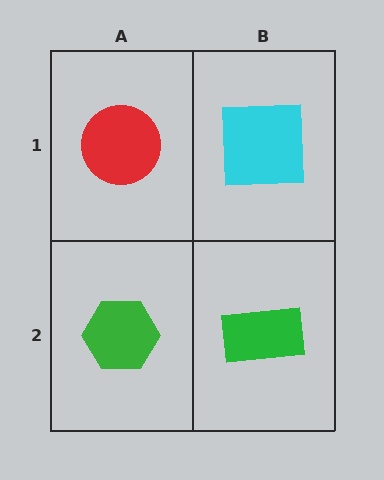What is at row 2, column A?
A green hexagon.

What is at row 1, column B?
A cyan square.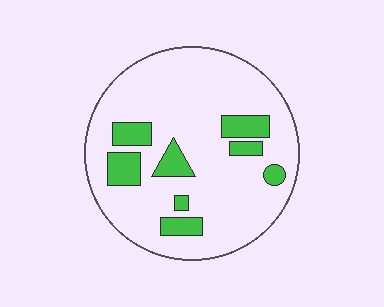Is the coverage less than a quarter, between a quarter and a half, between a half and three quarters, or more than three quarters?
Less than a quarter.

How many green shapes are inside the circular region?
8.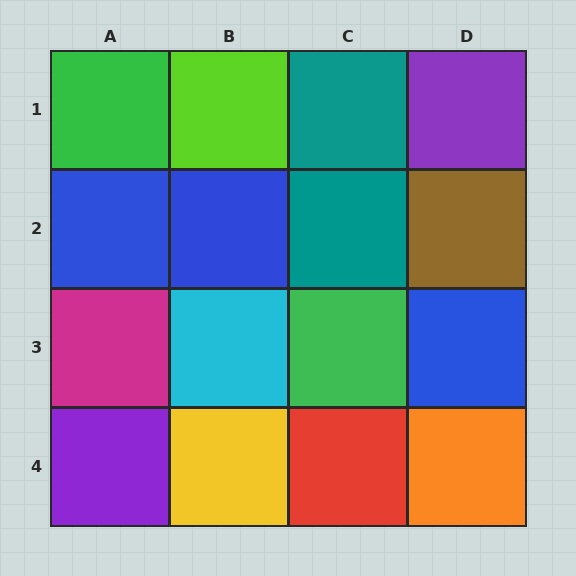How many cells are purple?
2 cells are purple.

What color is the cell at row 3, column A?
Magenta.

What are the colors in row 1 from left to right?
Green, lime, teal, purple.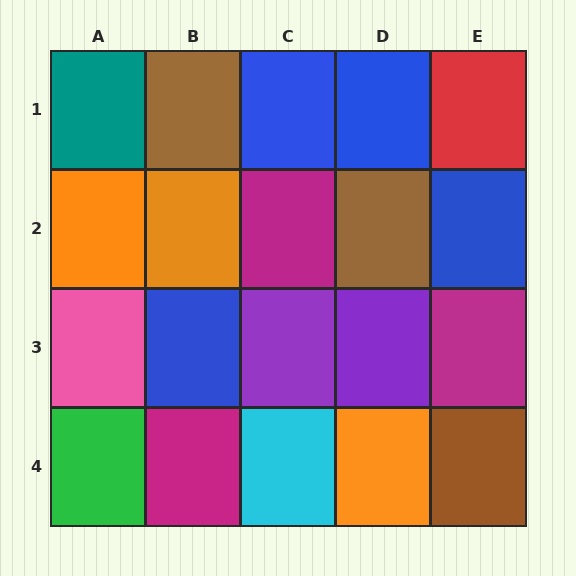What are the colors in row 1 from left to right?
Teal, brown, blue, blue, red.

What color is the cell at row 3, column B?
Blue.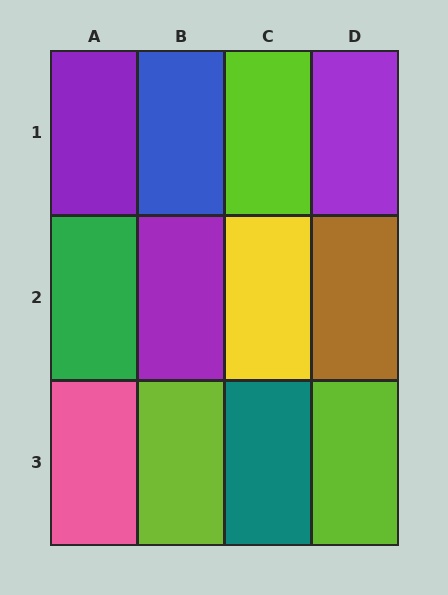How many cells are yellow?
1 cell is yellow.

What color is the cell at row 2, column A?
Green.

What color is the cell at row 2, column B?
Purple.